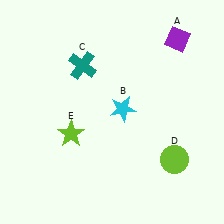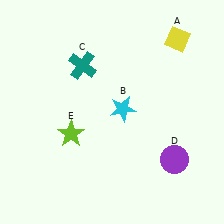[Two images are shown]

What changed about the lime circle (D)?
In Image 1, D is lime. In Image 2, it changed to purple.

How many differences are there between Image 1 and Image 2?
There are 2 differences between the two images.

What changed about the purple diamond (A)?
In Image 1, A is purple. In Image 2, it changed to yellow.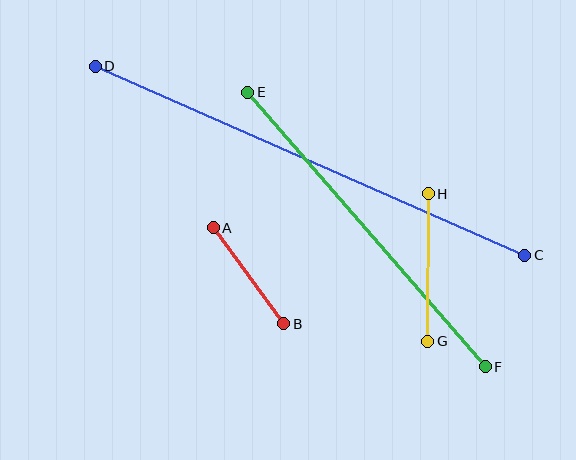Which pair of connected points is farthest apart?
Points C and D are farthest apart.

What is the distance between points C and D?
The distance is approximately 470 pixels.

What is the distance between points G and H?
The distance is approximately 148 pixels.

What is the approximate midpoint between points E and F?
The midpoint is at approximately (366, 229) pixels.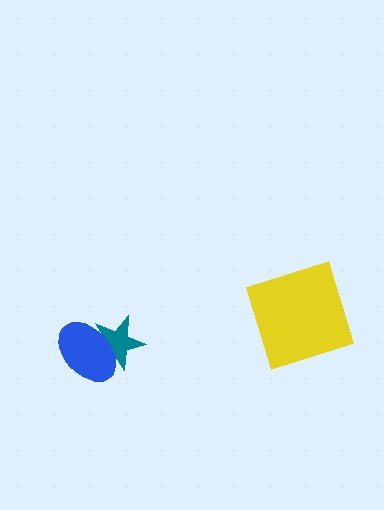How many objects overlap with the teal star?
1 object overlaps with the teal star.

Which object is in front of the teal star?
The blue ellipse is in front of the teal star.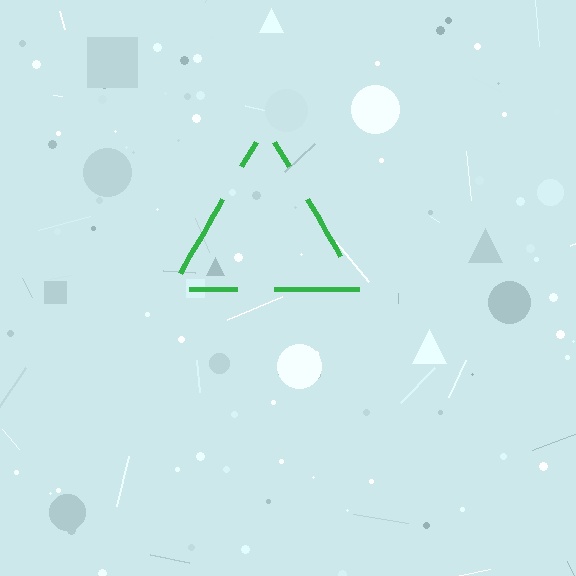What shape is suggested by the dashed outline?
The dashed outline suggests a triangle.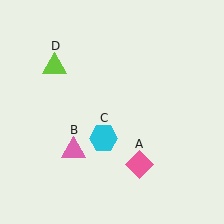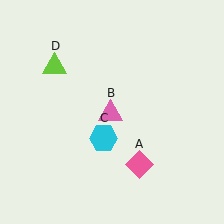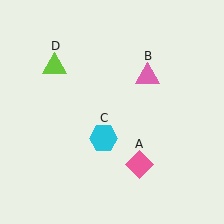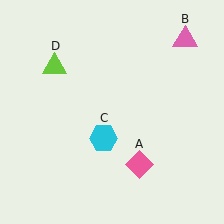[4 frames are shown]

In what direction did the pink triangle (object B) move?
The pink triangle (object B) moved up and to the right.